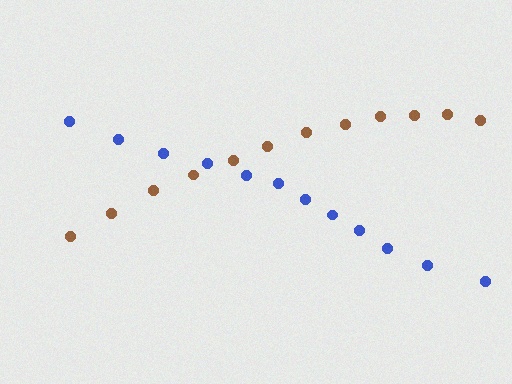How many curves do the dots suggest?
There are 2 distinct paths.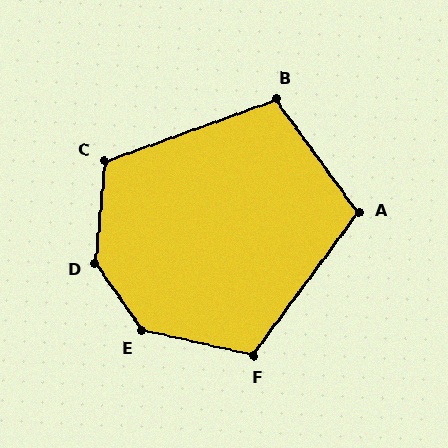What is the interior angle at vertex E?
Approximately 137 degrees (obtuse).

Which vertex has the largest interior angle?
D, at approximately 140 degrees.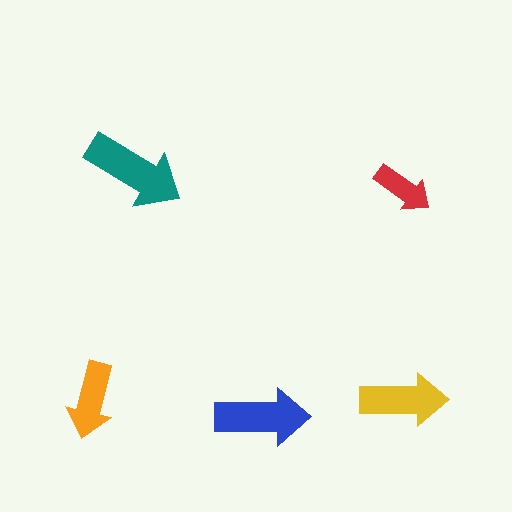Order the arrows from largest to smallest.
the teal one, the blue one, the yellow one, the orange one, the red one.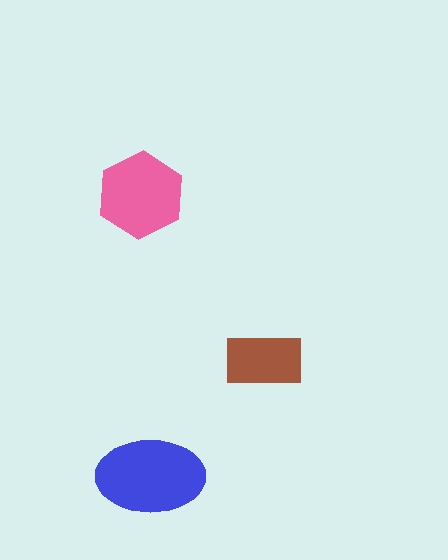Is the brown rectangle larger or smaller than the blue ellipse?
Smaller.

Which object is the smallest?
The brown rectangle.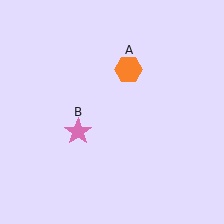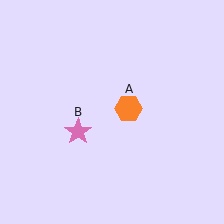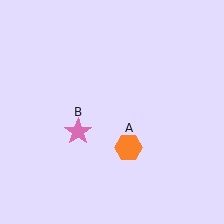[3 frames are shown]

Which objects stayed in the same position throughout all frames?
Pink star (object B) remained stationary.